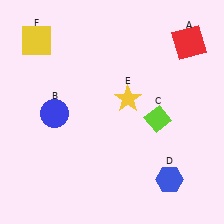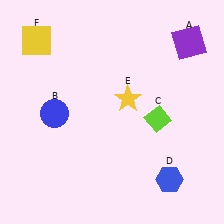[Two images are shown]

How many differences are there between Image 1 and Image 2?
There is 1 difference between the two images.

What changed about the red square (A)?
In Image 1, A is red. In Image 2, it changed to purple.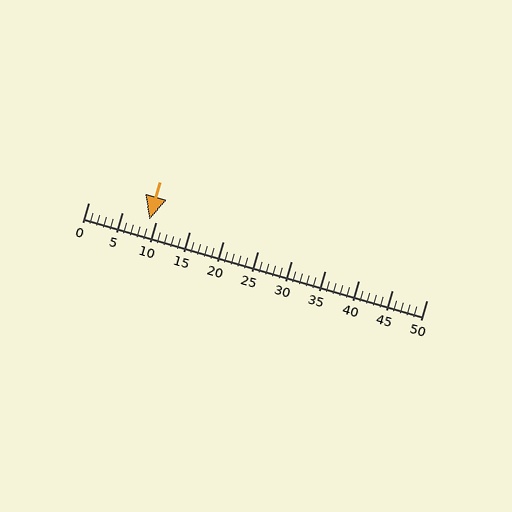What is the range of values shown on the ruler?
The ruler shows values from 0 to 50.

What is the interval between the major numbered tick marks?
The major tick marks are spaced 5 units apart.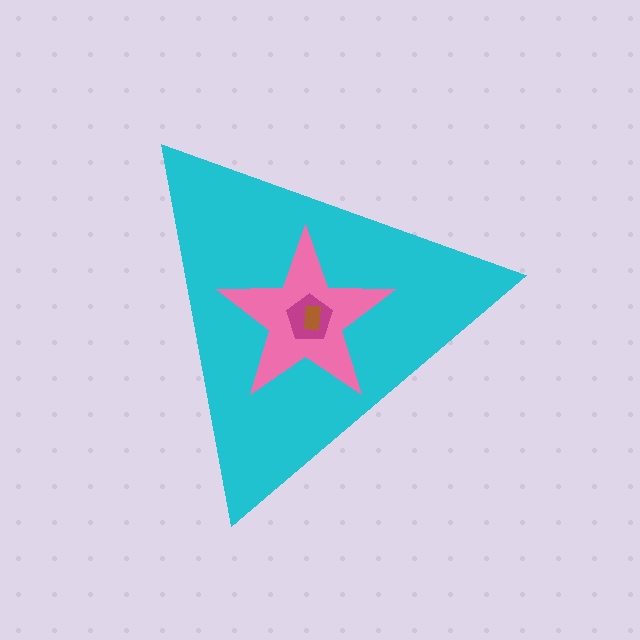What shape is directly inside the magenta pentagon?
The brown rectangle.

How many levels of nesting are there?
4.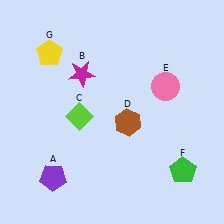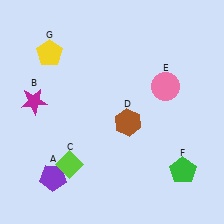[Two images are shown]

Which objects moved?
The objects that moved are: the magenta star (B), the lime diamond (C).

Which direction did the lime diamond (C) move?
The lime diamond (C) moved down.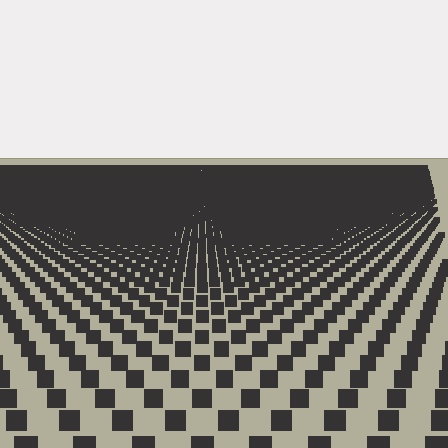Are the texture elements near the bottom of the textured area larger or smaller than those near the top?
Larger. Near the bottom, elements are closer to the viewer and appear at a bigger on-screen size.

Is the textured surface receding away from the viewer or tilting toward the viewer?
The surface is receding away from the viewer. Texture elements get smaller and denser toward the top.